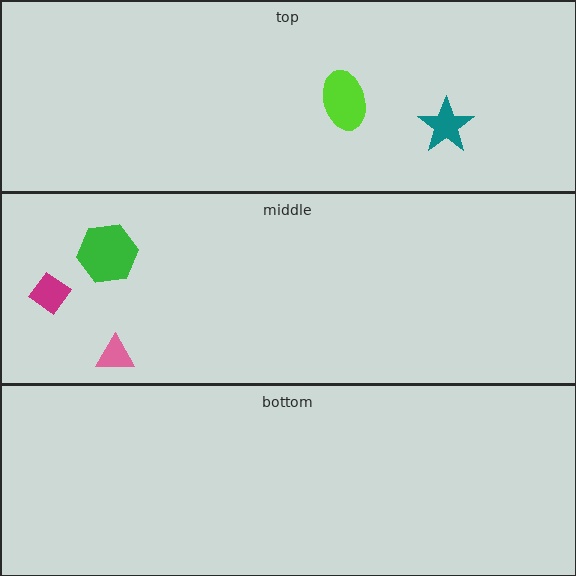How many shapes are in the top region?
2.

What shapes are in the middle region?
The magenta diamond, the pink triangle, the green hexagon.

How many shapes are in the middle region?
3.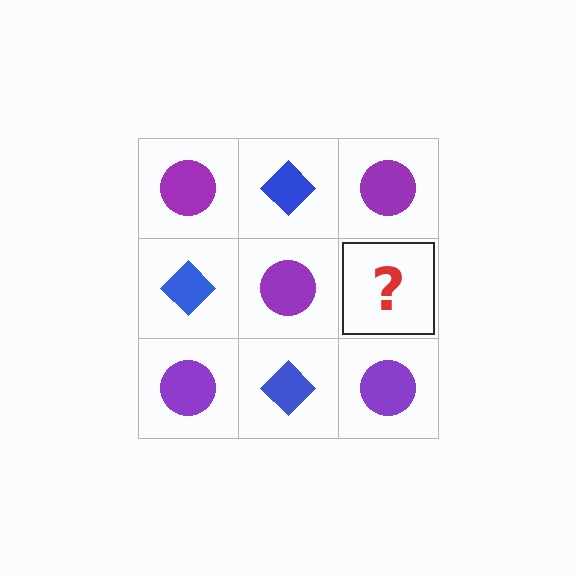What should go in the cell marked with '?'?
The missing cell should contain a blue diamond.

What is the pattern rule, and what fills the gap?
The rule is that it alternates purple circle and blue diamond in a checkerboard pattern. The gap should be filled with a blue diamond.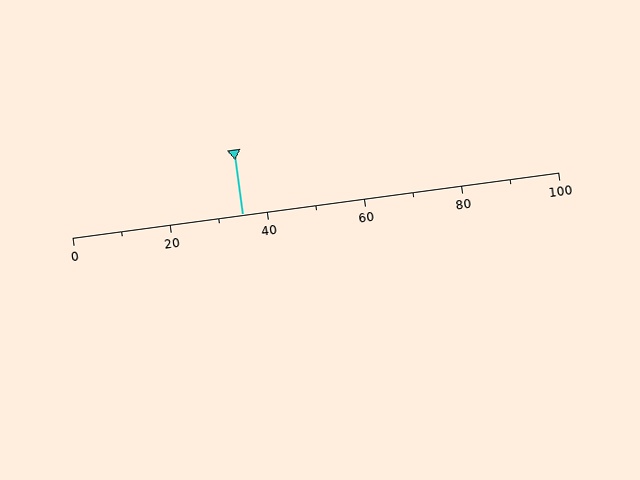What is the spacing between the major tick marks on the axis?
The major ticks are spaced 20 apart.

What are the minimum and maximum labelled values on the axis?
The axis runs from 0 to 100.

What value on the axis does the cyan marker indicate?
The marker indicates approximately 35.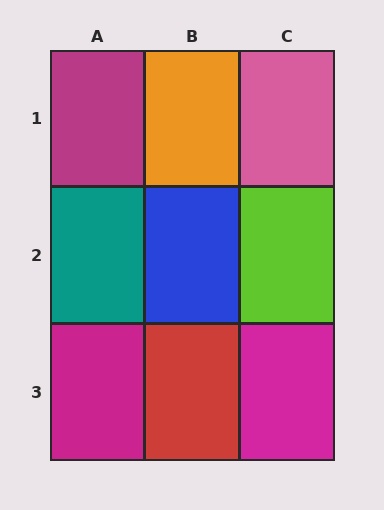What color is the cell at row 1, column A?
Magenta.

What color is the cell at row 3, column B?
Red.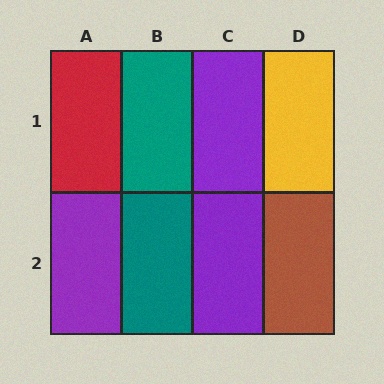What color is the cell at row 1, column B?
Teal.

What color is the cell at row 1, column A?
Red.